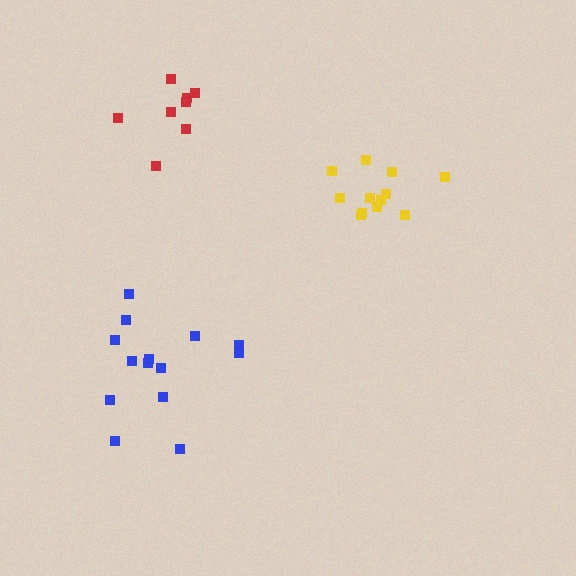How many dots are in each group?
Group 1: 12 dots, Group 2: 8 dots, Group 3: 14 dots (34 total).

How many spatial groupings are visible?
There are 3 spatial groupings.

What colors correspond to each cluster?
The clusters are colored: yellow, red, blue.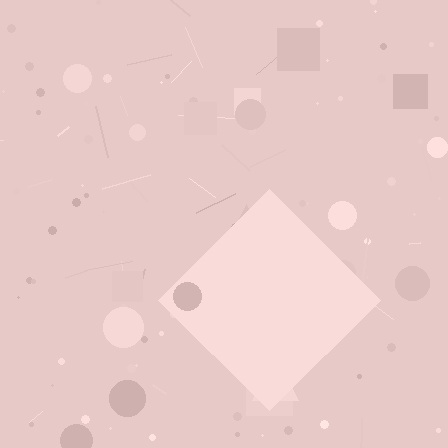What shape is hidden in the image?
A diamond is hidden in the image.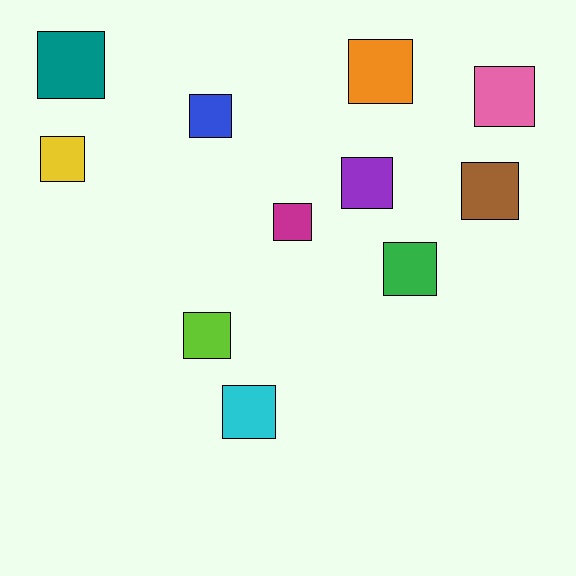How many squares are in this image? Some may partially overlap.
There are 11 squares.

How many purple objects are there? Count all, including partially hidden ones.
There is 1 purple object.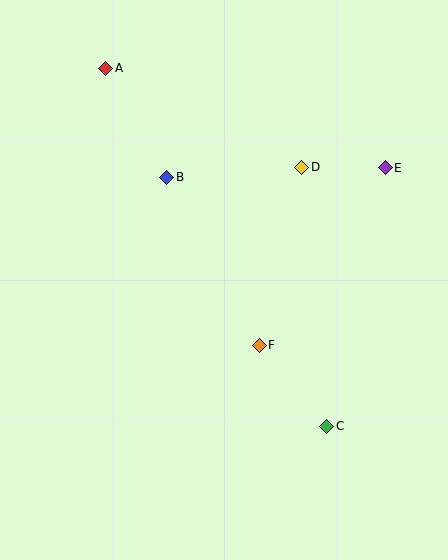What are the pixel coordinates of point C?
Point C is at (327, 426).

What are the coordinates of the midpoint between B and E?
The midpoint between B and E is at (276, 172).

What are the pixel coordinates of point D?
Point D is at (302, 167).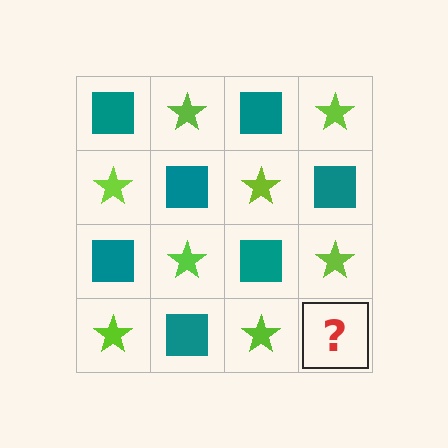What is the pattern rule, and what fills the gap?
The rule is that it alternates teal square and lime star in a checkerboard pattern. The gap should be filled with a teal square.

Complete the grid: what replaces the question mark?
The question mark should be replaced with a teal square.